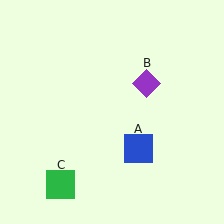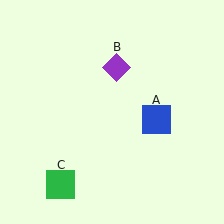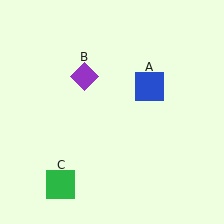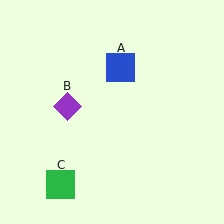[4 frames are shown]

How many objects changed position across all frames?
2 objects changed position: blue square (object A), purple diamond (object B).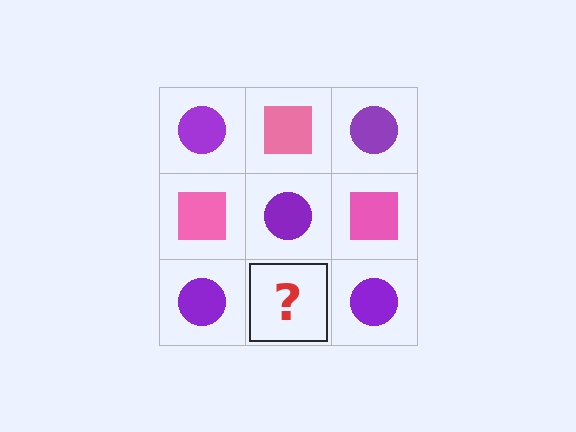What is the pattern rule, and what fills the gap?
The rule is that it alternates purple circle and pink square in a checkerboard pattern. The gap should be filled with a pink square.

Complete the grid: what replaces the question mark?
The question mark should be replaced with a pink square.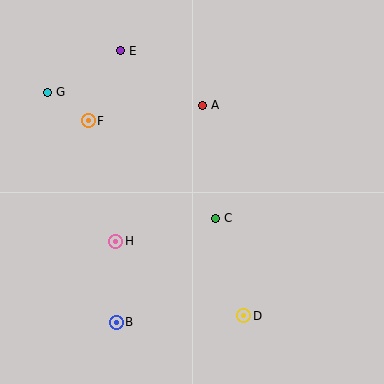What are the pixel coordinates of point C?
Point C is at (215, 218).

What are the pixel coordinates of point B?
Point B is at (116, 322).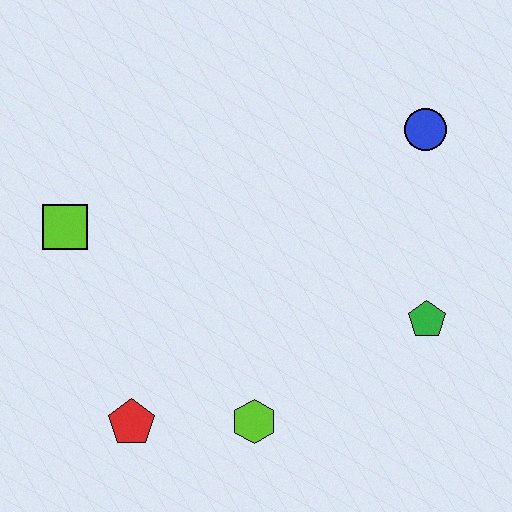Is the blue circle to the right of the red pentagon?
Yes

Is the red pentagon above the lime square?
No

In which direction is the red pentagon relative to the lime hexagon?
The red pentagon is to the left of the lime hexagon.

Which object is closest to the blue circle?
The green pentagon is closest to the blue circle.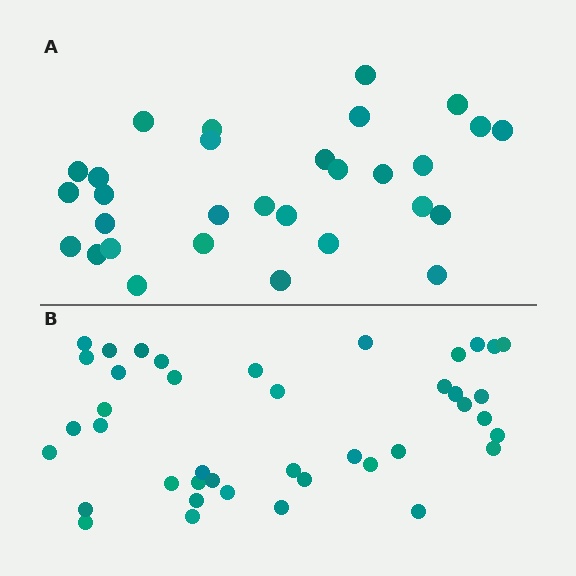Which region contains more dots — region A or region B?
Region B (the bottom region) has more dots.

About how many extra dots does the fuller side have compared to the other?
Region B has roughly 12 or so more dots than region A.